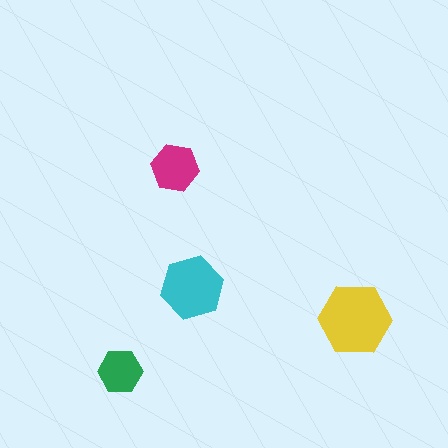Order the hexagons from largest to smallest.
the yellow one, the cyan one, the magenta one, the green one.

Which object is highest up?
The magenta hexagon is topmost.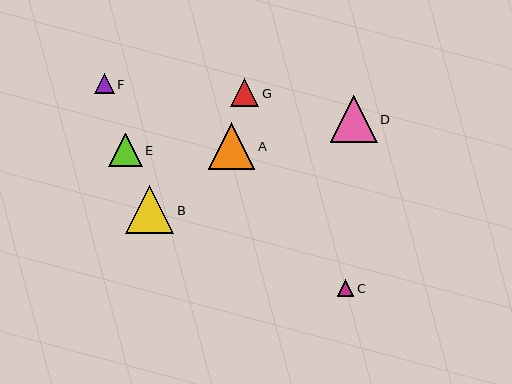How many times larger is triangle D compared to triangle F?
Triangle D is approximately 2.4 times the size of triangle F.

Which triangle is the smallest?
Triangle C is the smallest with a size of approximately 17 pixels.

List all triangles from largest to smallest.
From largest to smallest: B, D, A, E, G, F, C.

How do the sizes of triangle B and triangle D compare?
Triangle B and triangle D are approximately the same size.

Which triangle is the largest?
Triangle B is the largest with a size of approximately 48 pixels.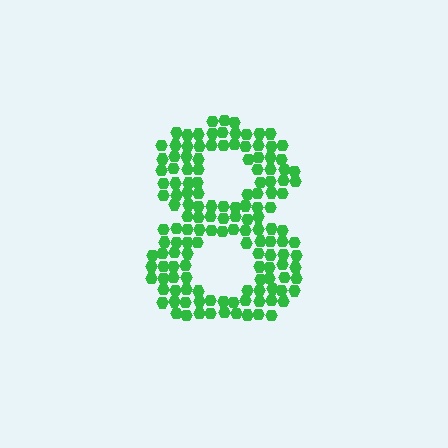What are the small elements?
The small elements are hexagons.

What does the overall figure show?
The overall figure shows the digit 8.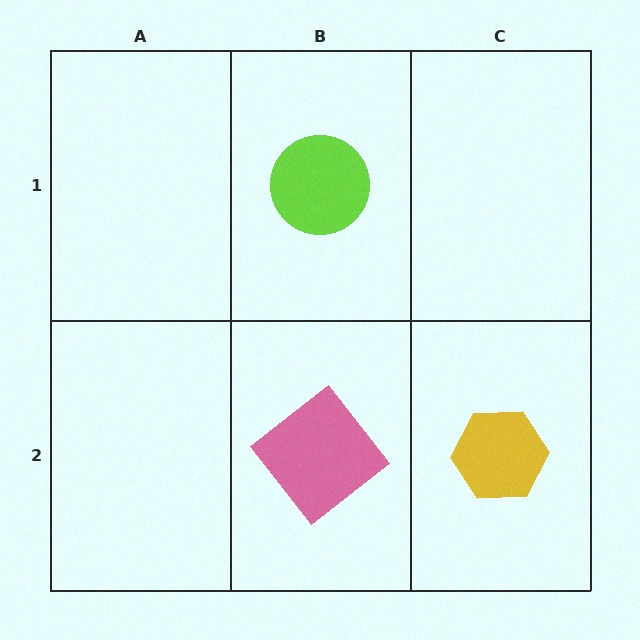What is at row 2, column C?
A yellow hexagon.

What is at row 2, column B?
A pink diamond.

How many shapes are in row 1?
1 shape.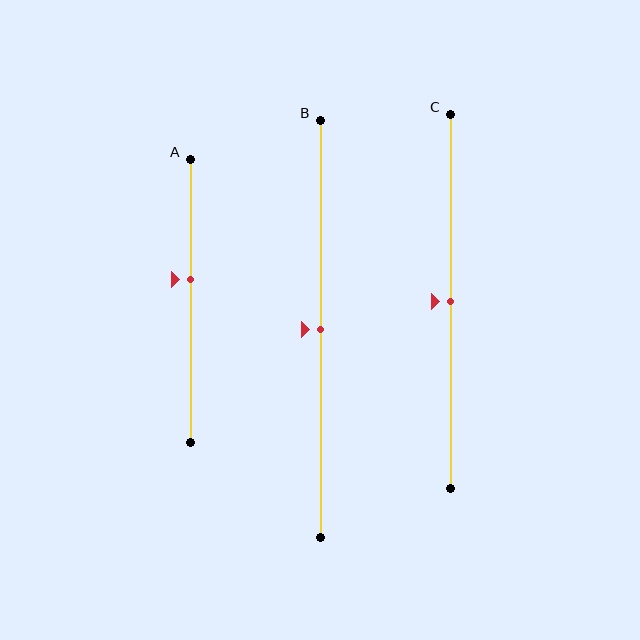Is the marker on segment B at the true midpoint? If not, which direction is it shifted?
Yes, the marker on segment B is at the true midpoint.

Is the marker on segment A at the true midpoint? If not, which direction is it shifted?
No, the marker on segment A is shifted upward by about 8% of the segment length.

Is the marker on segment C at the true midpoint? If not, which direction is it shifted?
Yes, the marker on segment C is at the true midpoint.